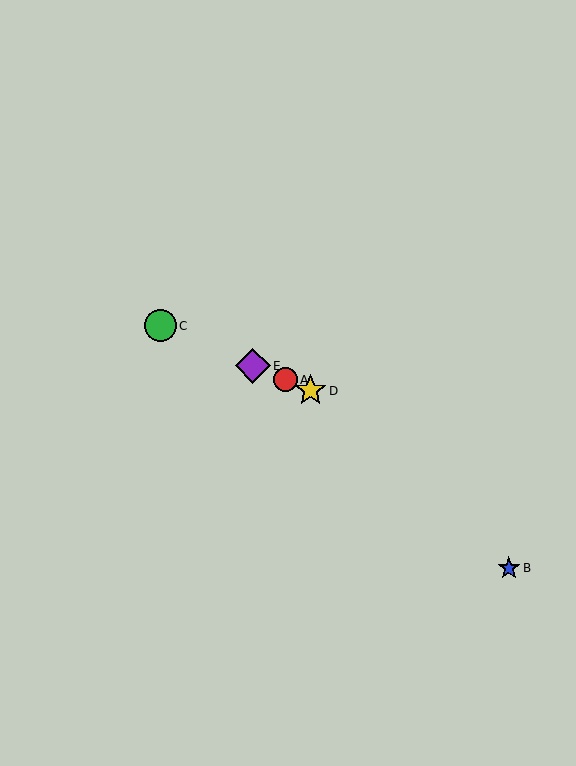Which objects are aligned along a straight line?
Objects A, C, D, E are aligned along a straight line.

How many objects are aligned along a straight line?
4 objects (A, C, D, E) are aligned along a straight line.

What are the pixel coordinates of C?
Object C is at (160, 326).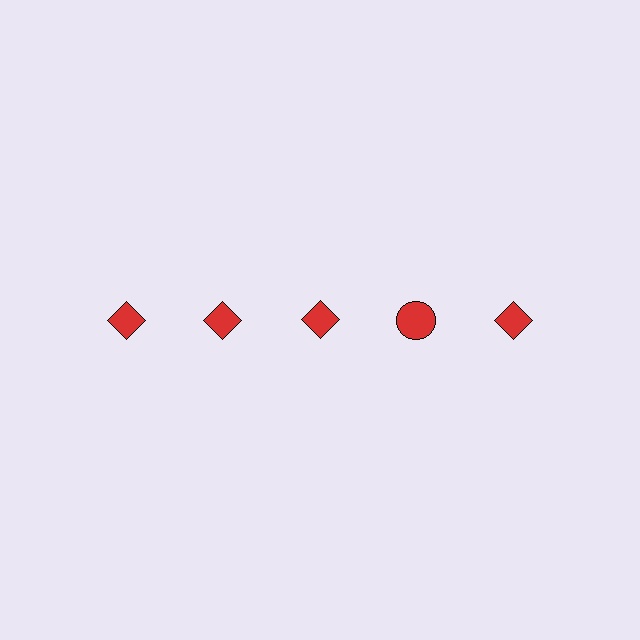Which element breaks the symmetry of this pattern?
The red circle in the top row, second from right column breaks the symmetry. All other shapes are red diamonds.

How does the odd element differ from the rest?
It has a different shape: circle instead of diamond.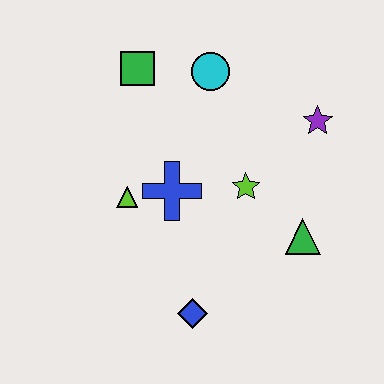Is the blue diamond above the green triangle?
No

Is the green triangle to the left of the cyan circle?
No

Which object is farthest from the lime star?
The green square is farthest from the lime star.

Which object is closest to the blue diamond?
The blue cross is closest to the blue diamond.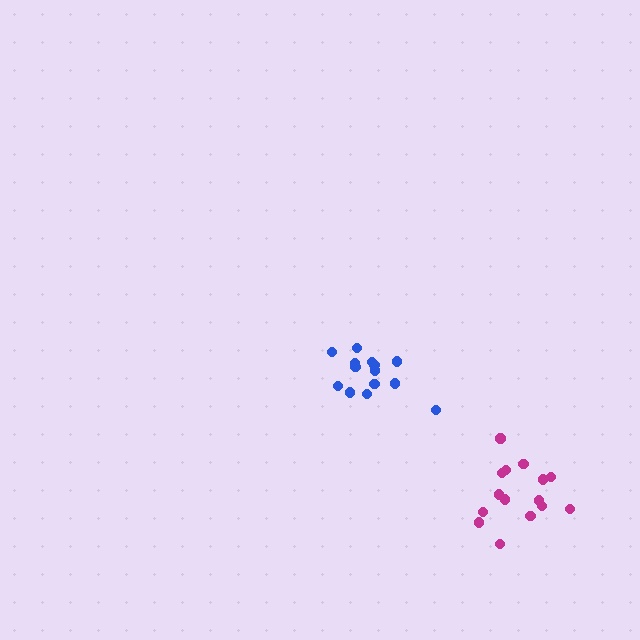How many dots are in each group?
Group 1: 14 dots, Group 2: 15 dots (29 total).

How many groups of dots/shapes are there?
There are 2 groups.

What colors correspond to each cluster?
The clusters are colored: blue, magenta.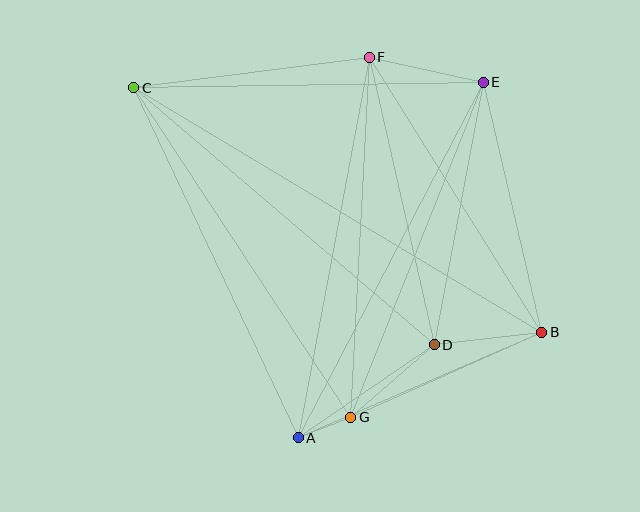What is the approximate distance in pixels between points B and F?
The distance between B and F is approximately 325 pixels.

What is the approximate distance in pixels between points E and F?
The distance between E and F is approximately 117 pixels.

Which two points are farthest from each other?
Points B and C are farthest from each other.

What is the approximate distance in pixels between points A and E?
The distance between A and E is approximately 401 pixels.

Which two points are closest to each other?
Points A and G are closest to each other.